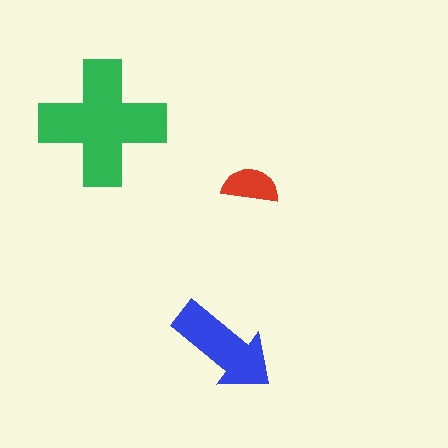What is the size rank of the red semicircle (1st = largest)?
3rd.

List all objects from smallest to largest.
The red semicircle, the blue arrow, the green cross.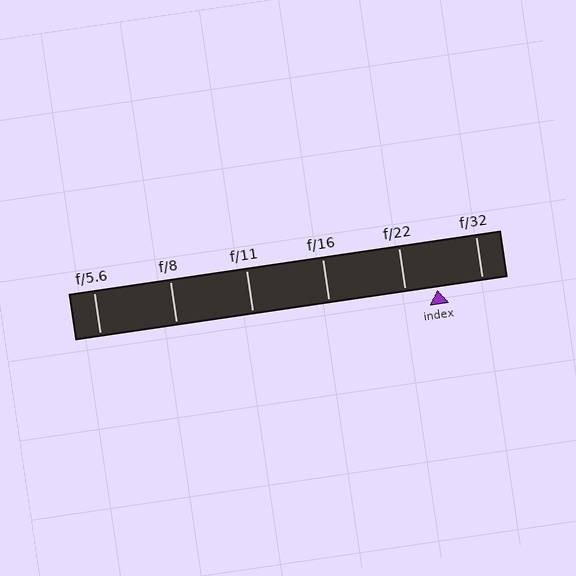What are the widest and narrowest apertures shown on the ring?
The widest aperture shown is f/5.6 and the narrowest is f/32.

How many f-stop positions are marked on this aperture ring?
There are 6 f-stop positions marked.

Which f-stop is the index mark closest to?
The index mark is closest to f/22.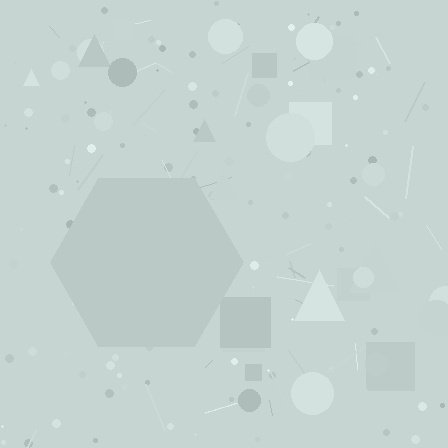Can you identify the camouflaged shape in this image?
The camouflaged shape is a hexagon.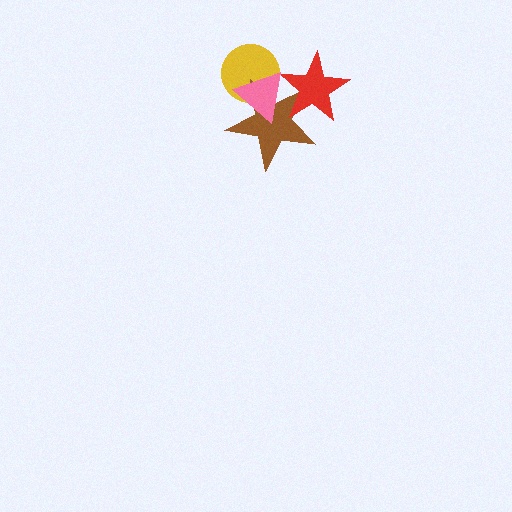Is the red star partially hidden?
Yes, it is partially covered by another shape.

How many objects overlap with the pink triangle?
3 objects overlap with the pink triangle.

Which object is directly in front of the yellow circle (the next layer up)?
The brown star is directly in front of the yellow circle.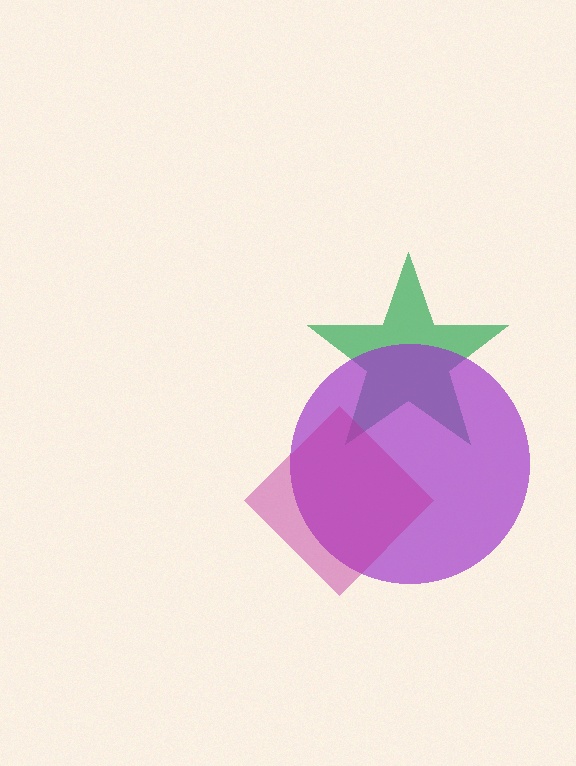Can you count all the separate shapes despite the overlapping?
Yes, there are 3 separate shapes.